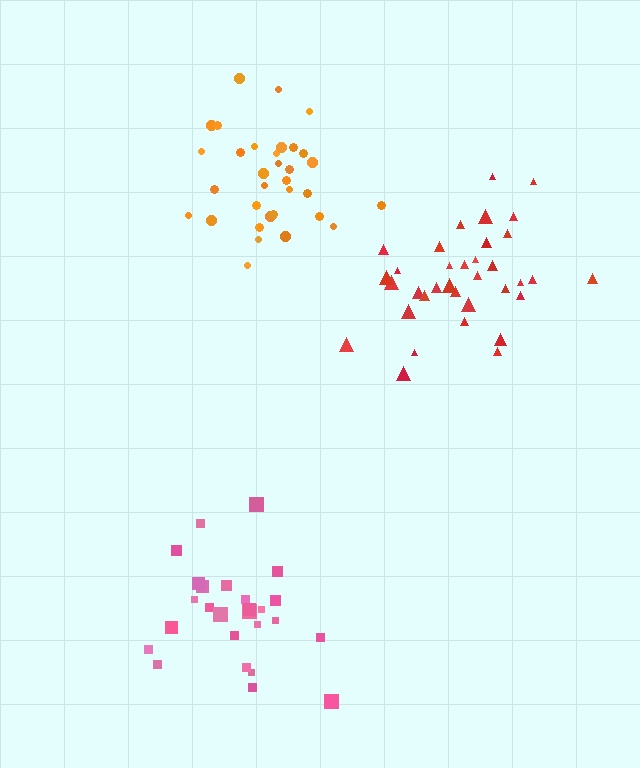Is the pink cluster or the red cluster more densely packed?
Red.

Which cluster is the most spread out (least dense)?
Pink.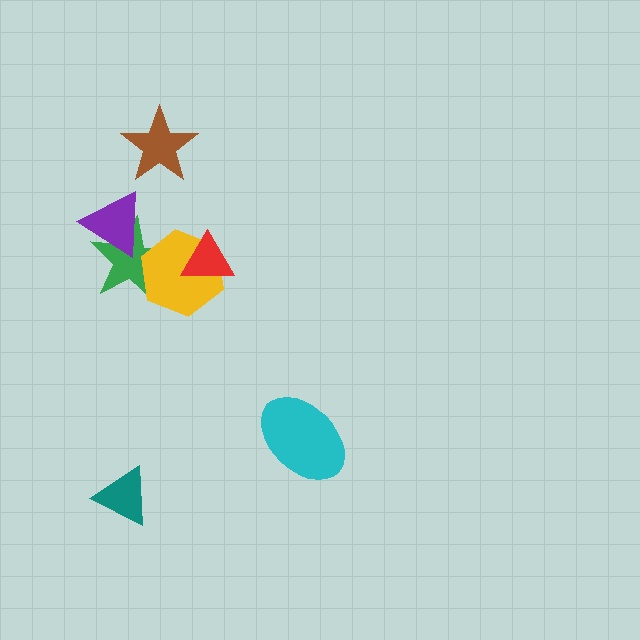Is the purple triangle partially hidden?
No, no other shape covers it.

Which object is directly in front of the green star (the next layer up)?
The yellow hexagon is directly in front of the green star.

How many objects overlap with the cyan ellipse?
0 objects overlap with the cyan ellipse.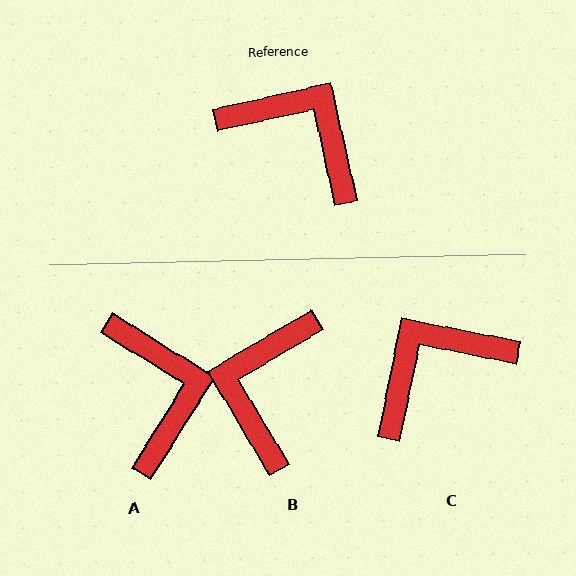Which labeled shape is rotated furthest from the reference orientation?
B, about 108 degrees away.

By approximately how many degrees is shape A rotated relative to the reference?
Approximately 45 degrees clockwise.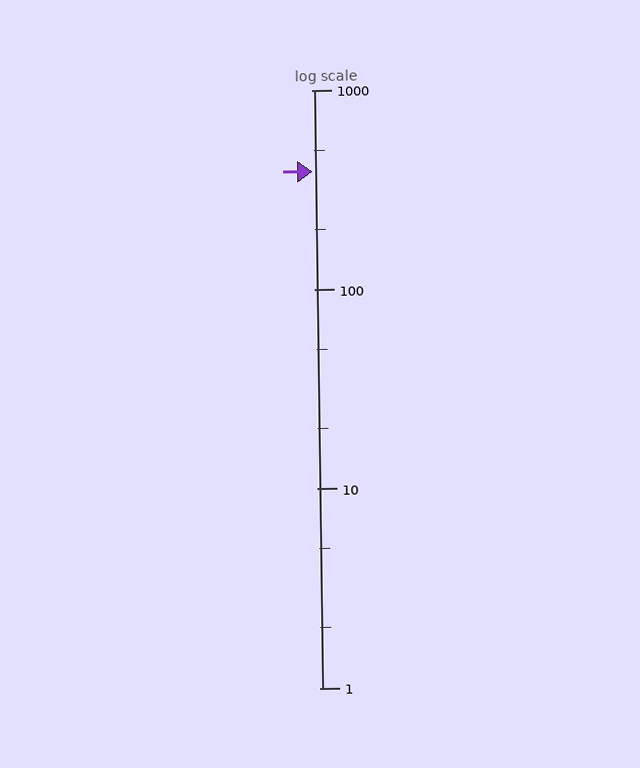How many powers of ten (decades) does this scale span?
The scale spans 3 decades, from 1 to 1000.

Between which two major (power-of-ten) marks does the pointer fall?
The pointer is between 100 and 1000.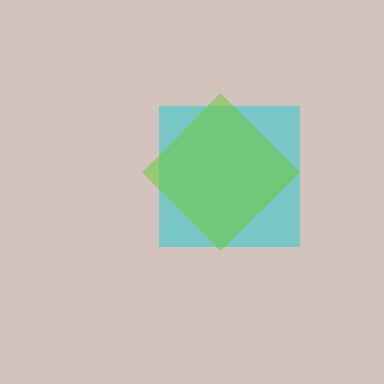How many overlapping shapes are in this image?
There are 2 overlapping shapes in the image.